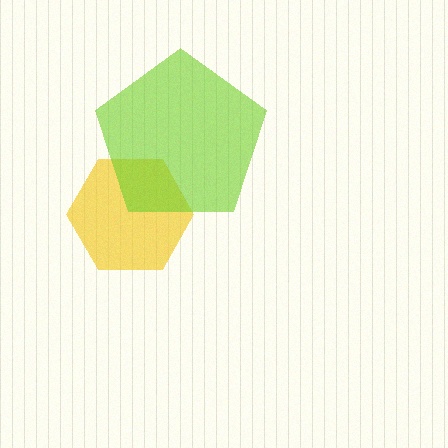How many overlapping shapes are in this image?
There are 2 overlapping shapes in the image.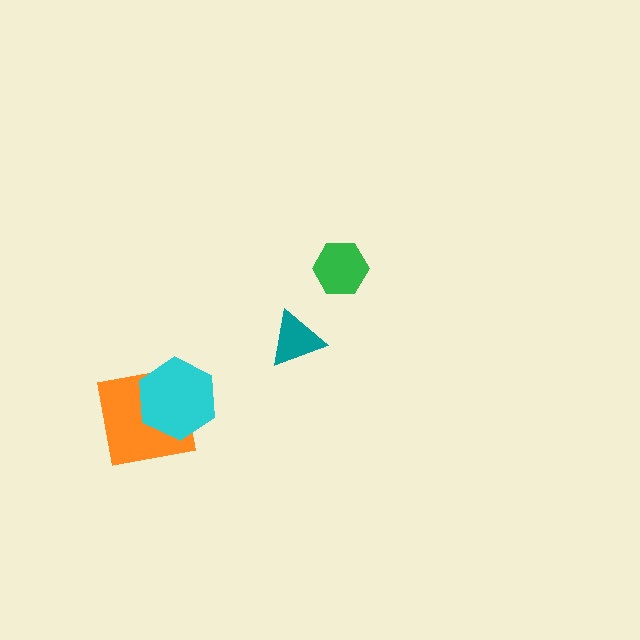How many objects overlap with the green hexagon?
0 objects overlap with the green hexagon.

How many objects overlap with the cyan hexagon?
1 object overlaps with the cyan hexagon.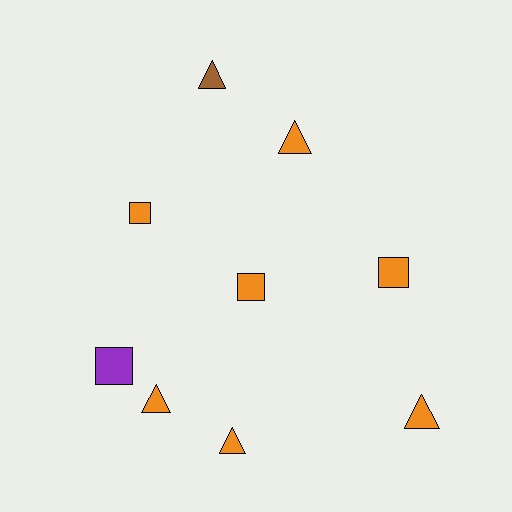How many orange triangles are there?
There are 4 orange triangles.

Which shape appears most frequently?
Triangle, with 5 objects.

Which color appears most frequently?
Orange, with 7 objects.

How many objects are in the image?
There are 9 objects.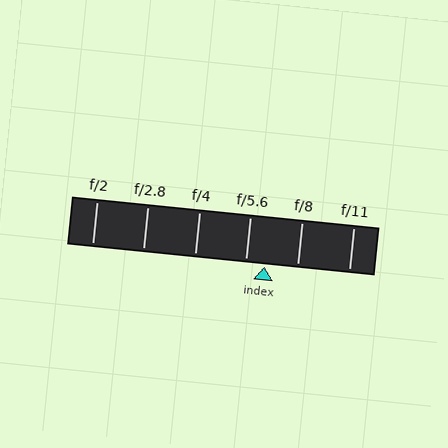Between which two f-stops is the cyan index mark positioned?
The index mark is between f/5.6 and f/8.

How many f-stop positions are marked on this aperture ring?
There are 6 f-stop positions marked.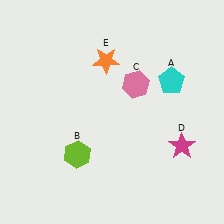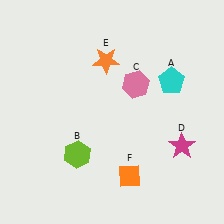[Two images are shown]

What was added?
An orange diamond (F) was added in Image 2.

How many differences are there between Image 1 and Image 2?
There is 1 difference between the two images.